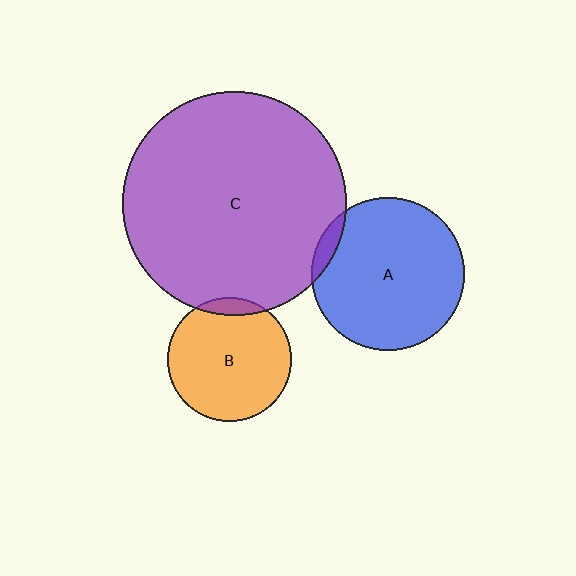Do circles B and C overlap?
Yes.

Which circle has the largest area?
Circle C (purple).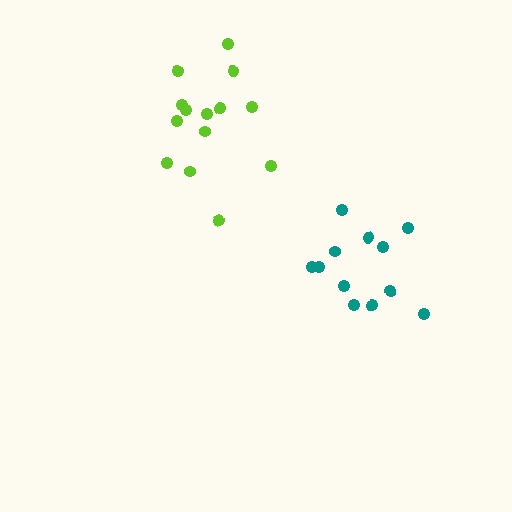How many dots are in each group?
Group 1: 14 dots, Group 2: 12 dots (26 total).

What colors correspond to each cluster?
The clusters are colored: lime, teal.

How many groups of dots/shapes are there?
There are 2 groups.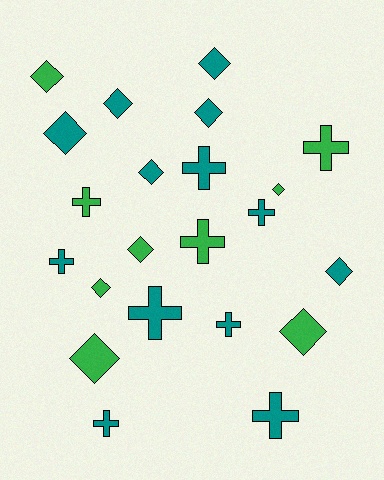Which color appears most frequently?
Teal, with 13 objects.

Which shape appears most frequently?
Diamond, with 12 objects.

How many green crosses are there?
There are 3 green crosses.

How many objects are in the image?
There are 22 objects.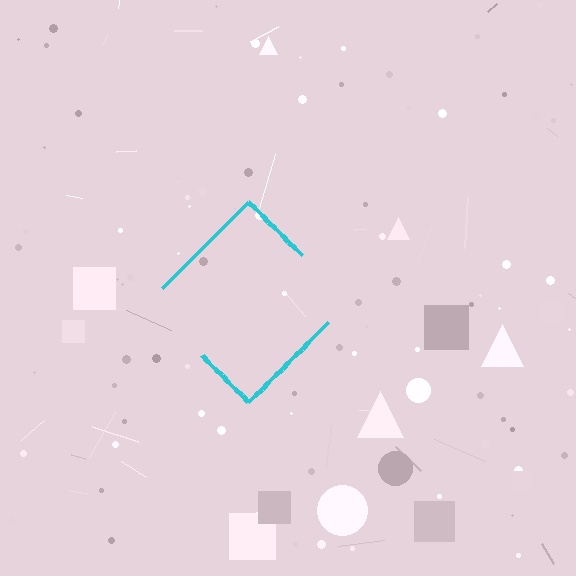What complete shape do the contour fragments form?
The contour fragments form a diamond.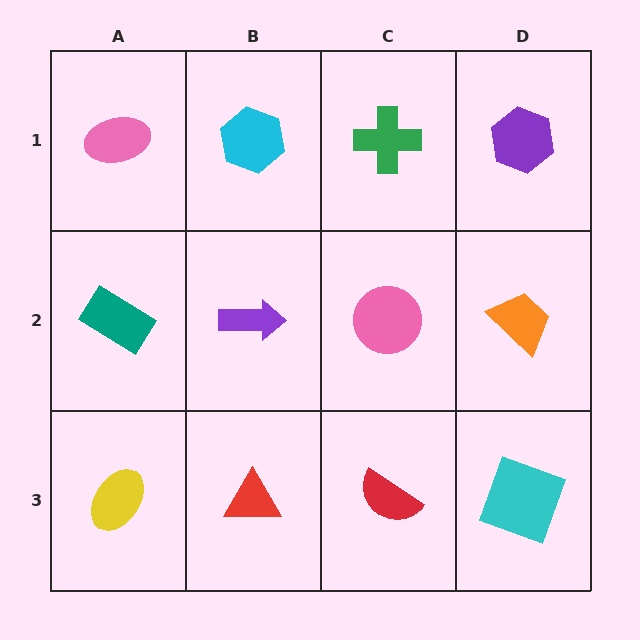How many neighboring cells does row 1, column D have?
2.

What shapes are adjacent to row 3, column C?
A pink circle (row 2, column C), a red triangle (row 3, column B), a cyan square (row 3, column D).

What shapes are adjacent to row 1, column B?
A purple arrow (row 2, column B), a pink ellipse (row 1, column A), a green cross (row 1, column C).